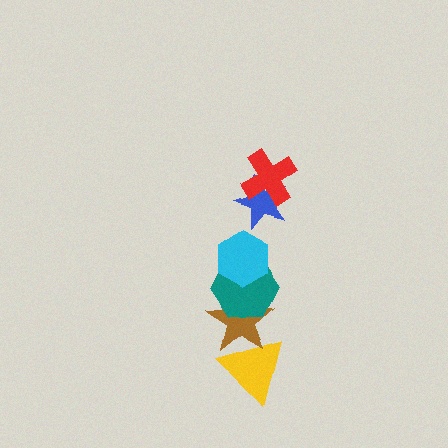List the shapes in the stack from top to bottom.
From top to bottom: the red cross, the blue star, the cyan hexagon, the teal hexagon, the brown star, the yellow triangle.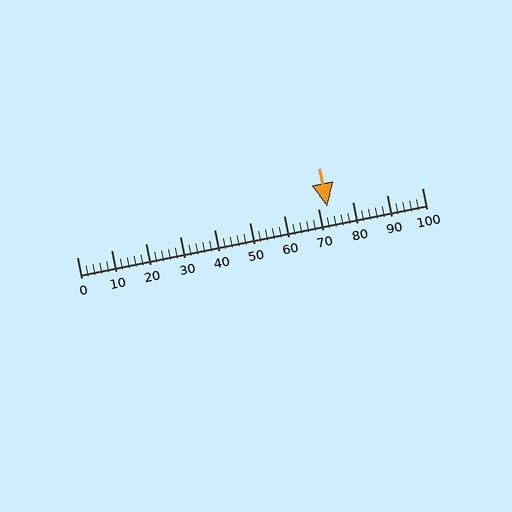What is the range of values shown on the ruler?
The ruler shows values from 0 to 100.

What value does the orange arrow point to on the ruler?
The orange arrow points to approximately 73.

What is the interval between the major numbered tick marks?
The major tick marks are spaced 10 units apart.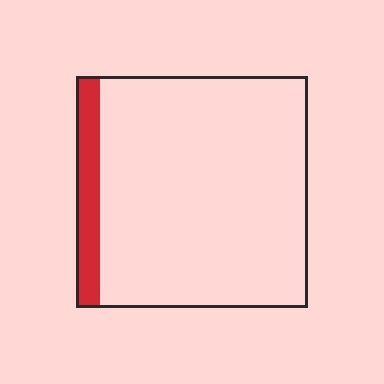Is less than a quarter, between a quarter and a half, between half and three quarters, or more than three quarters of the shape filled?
Less than a quarter.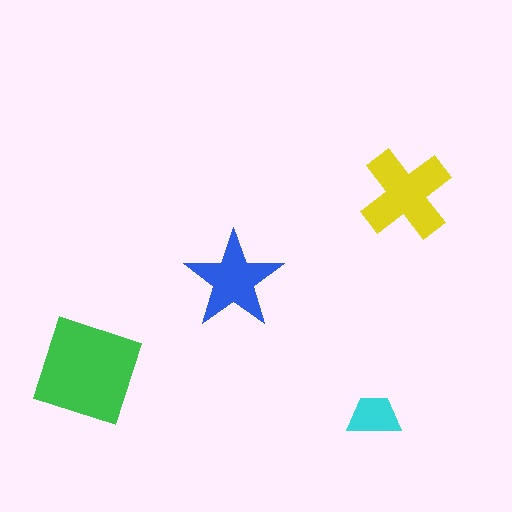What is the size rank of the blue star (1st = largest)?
3rd.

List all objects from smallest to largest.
The cyan trapezoid, the blue star, the yellow cross, the green diamond.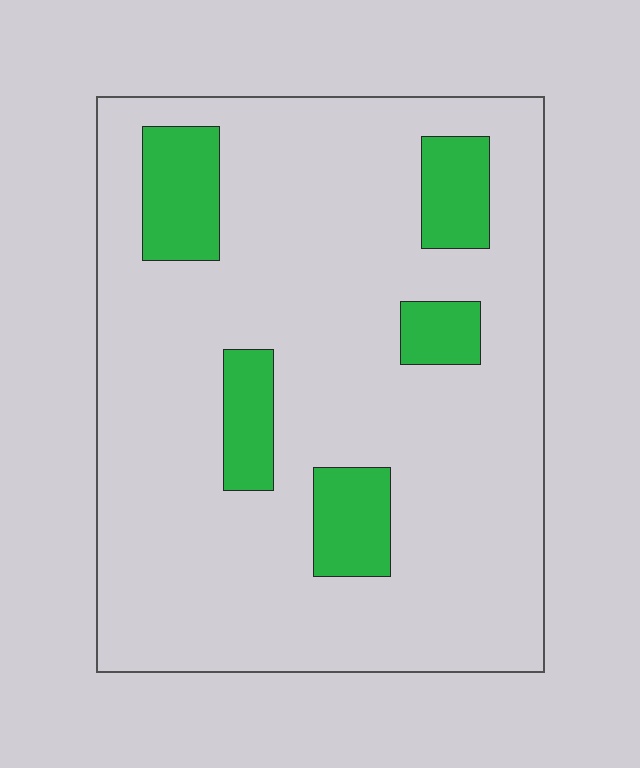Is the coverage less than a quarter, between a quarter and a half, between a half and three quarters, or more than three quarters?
Less than a quarter.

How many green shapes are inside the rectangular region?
5.